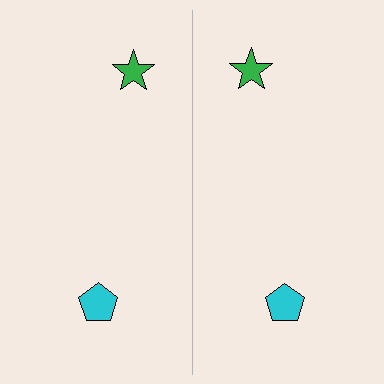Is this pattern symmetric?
Yes, this pattern has bilateral (reflection) symmetry.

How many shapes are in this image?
There are 4 shapes in this image.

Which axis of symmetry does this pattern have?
The pattern has a vertical axis of symmetry running through the center of the image.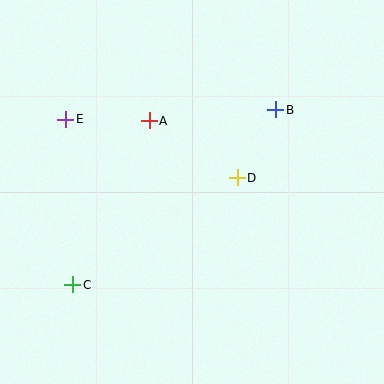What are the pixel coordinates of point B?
Point B is at (276, 110).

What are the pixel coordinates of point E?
Point E is at (66, 119).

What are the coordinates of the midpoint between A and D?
The midpoint between A and D is at (193, 149).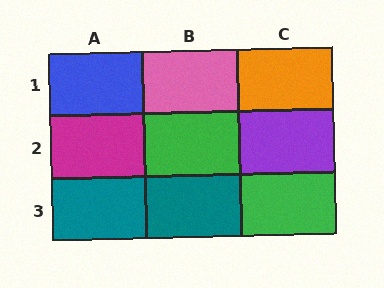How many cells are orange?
1 cell is orange.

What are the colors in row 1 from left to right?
Blue, pink, orange.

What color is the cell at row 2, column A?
Magenta.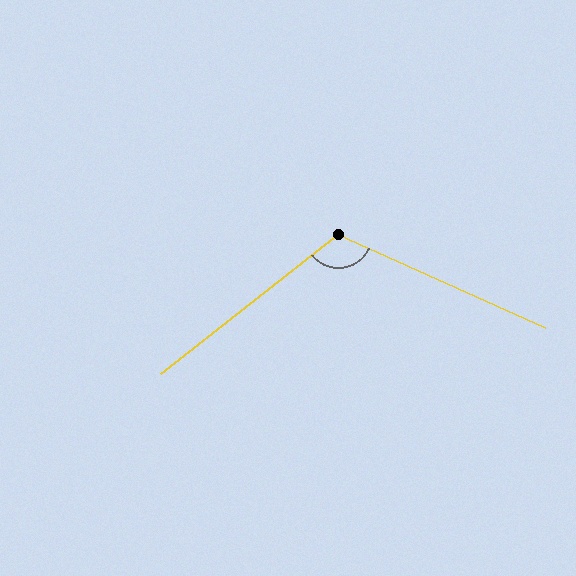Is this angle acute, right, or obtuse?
It is obtuse.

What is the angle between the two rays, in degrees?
Approximately 118 degrees.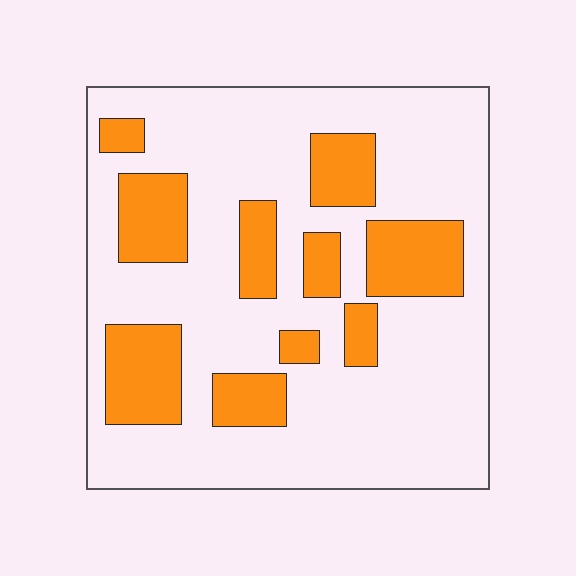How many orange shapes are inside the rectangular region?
10.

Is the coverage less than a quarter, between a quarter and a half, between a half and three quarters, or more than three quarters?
Between a quarter and a half.